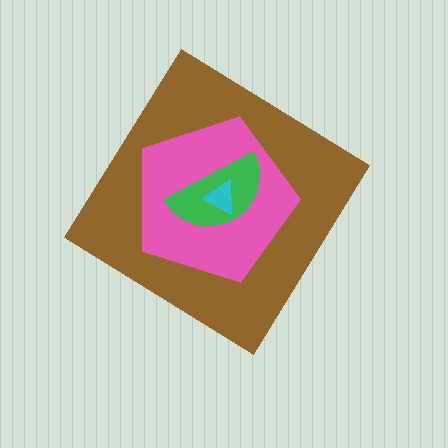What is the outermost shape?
The brown diamond.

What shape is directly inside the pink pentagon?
The green semicircle.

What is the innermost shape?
The cyan triangle.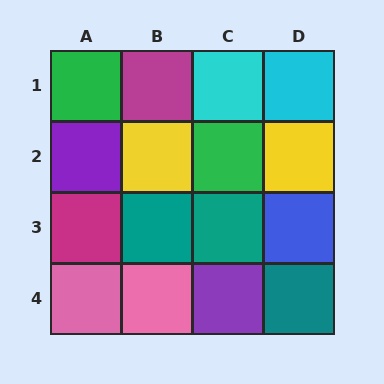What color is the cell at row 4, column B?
Pink.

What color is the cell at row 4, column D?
Teal.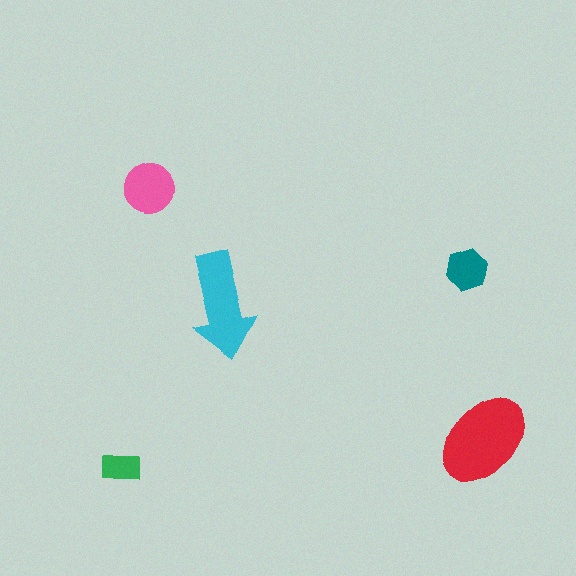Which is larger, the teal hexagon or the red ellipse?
The red ellipse.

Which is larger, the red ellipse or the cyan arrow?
The red ellipse.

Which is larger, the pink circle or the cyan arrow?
The cyan arrow.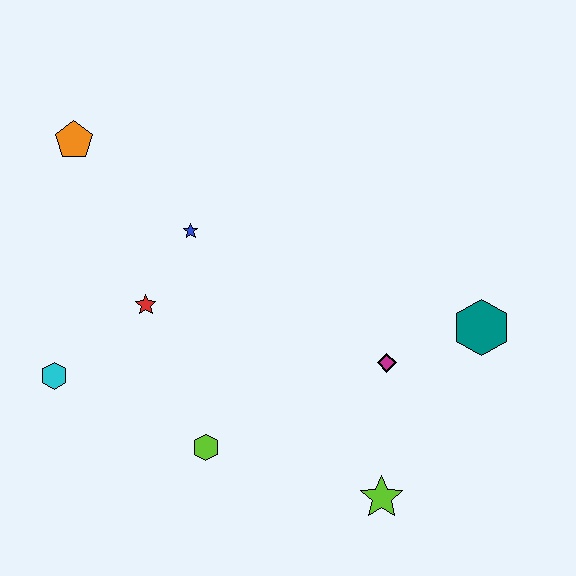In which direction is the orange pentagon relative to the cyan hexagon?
The orange pentagon is above the cyan hexagon.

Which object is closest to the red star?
The blue star is closest to the red star.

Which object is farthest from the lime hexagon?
The orange pentagon is farthest from the lime hexagon.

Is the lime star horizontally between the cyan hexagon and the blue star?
No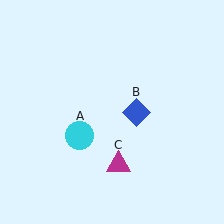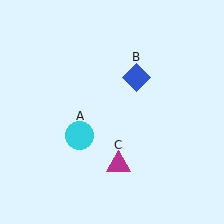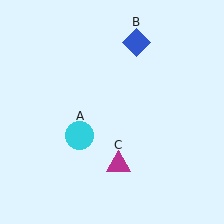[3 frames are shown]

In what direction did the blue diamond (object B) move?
The blue diamond (object B) moved up.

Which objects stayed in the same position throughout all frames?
Cyan circle (object A) and magenta triangle (object C) remained stationary.